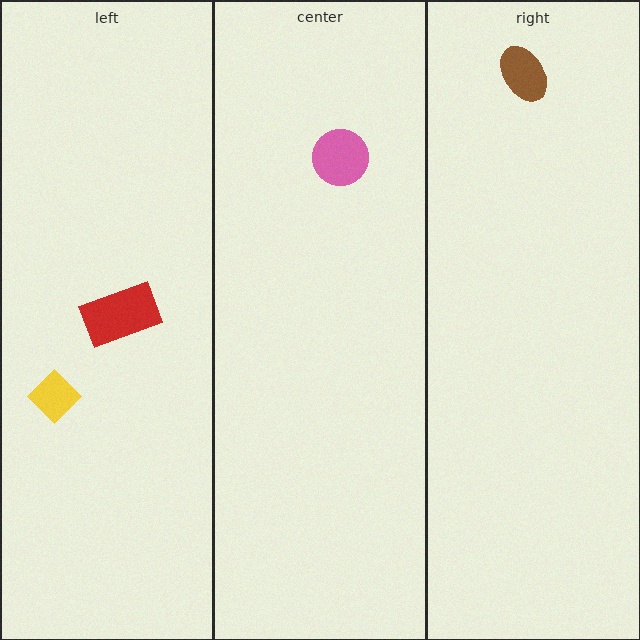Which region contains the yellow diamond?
The left region.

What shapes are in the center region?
The pink circle.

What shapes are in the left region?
The red rectangle, the yellow diamond.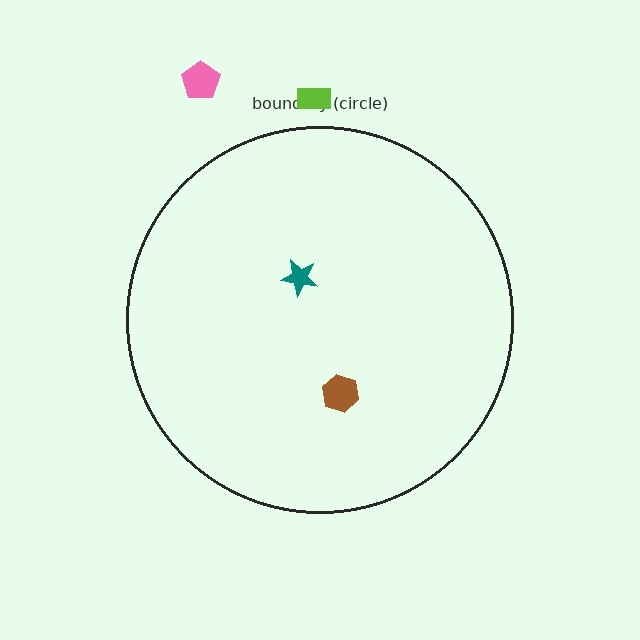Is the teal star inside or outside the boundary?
Inside.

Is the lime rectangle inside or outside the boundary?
Outside.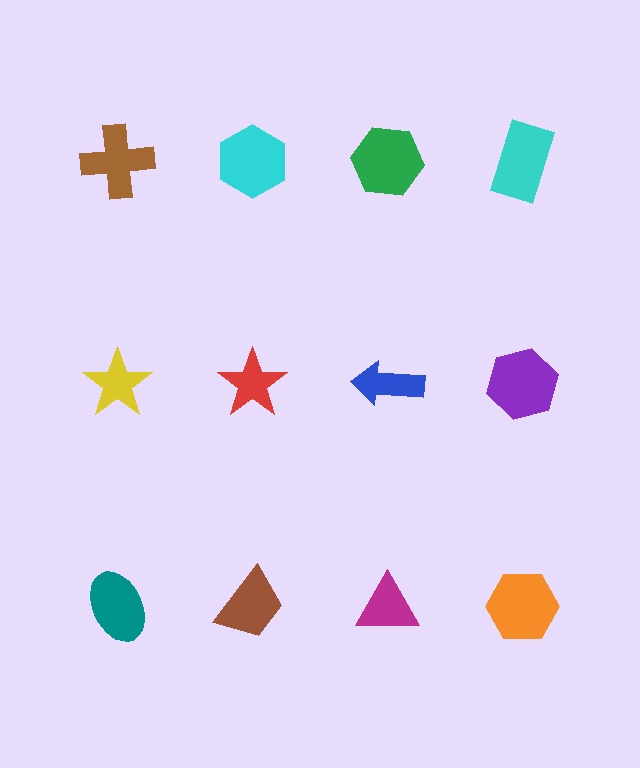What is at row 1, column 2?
A cyan hexagon.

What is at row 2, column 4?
A purple hexagon.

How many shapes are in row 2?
4 shapes.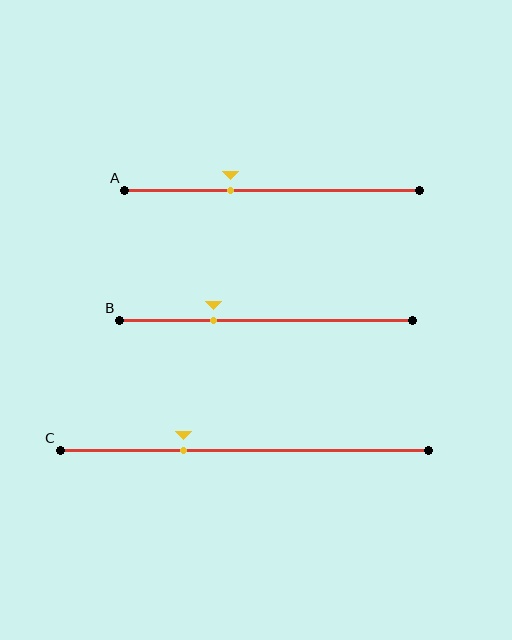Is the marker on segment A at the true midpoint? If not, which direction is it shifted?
No, the marker on segment A is shifted to the left by about 14% of the segment length.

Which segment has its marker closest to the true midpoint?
Segment A has its marker closest to the true midpoint.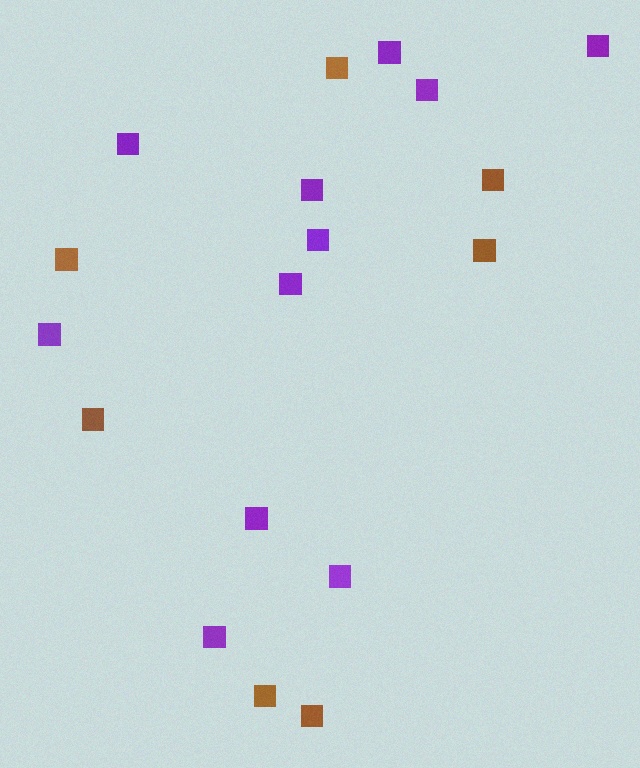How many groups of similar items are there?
There are 2 groups: one group of brown squares (7) and one group of purple squares (11).